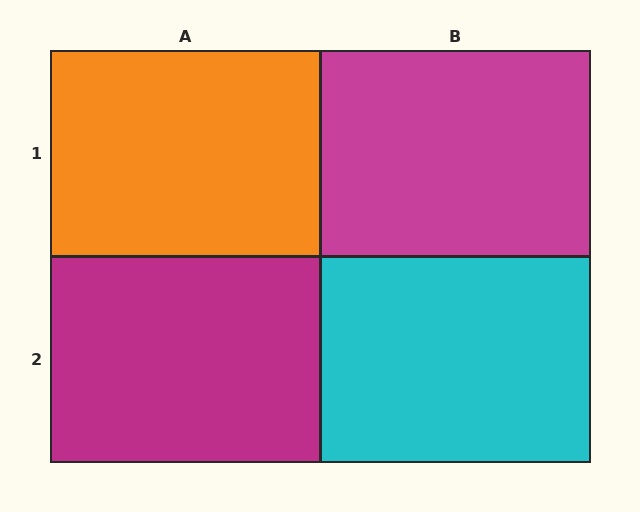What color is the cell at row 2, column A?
Magenta.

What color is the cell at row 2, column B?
Cyan.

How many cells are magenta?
2 cells are magenta.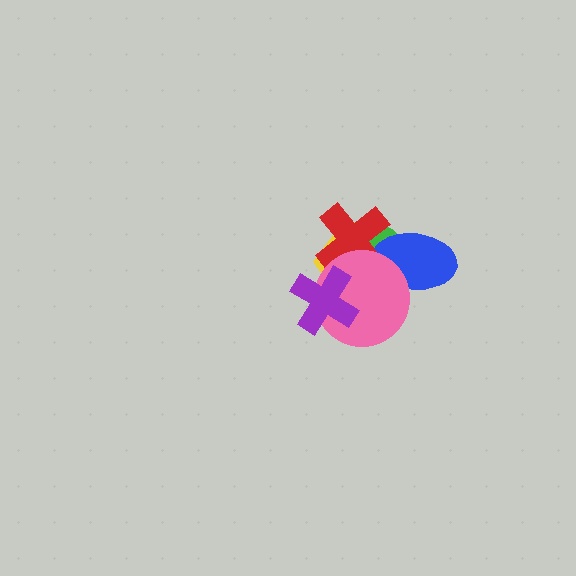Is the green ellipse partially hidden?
Yes, it is partially covered by another shape.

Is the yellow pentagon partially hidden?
Yes, it is partially covered by another shape.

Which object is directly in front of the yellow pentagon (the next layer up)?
The green ellipse is directly in front of the yellow pentagon.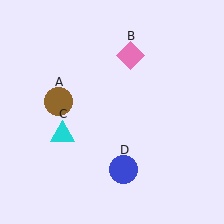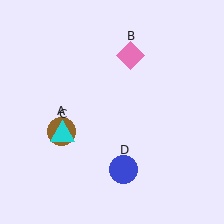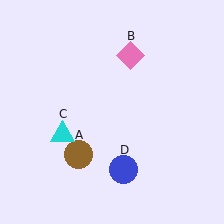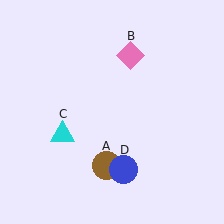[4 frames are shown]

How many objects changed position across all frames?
1 object changed position: brown circle (object A).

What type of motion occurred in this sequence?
The brown circle (object A) rotated counterclockwise around the center of the scene.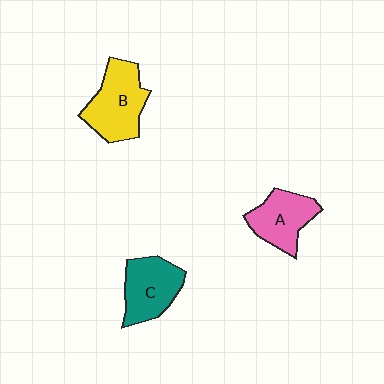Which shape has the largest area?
Shape B (yellow).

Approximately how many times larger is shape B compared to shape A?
Approximately 1.3 times.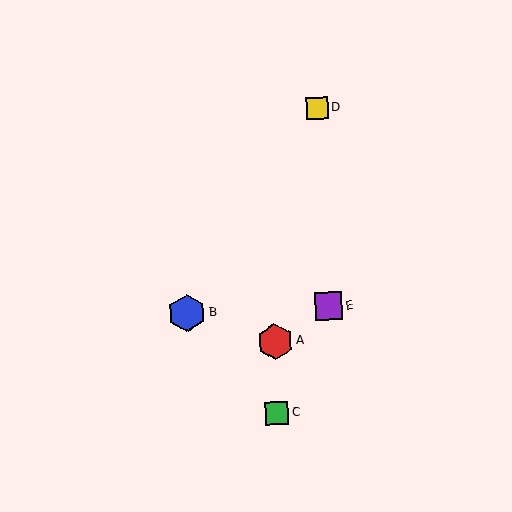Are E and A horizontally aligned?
No, E is at y≈306 and A is at y≈341.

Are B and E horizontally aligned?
Yes, both are at y≈313.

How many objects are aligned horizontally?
2 objects (B, E) are aligned horizontally.